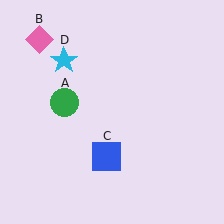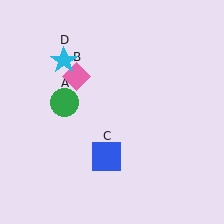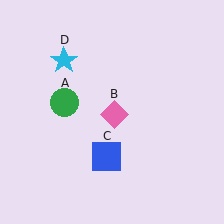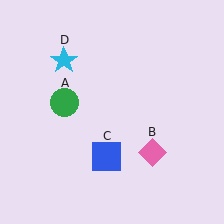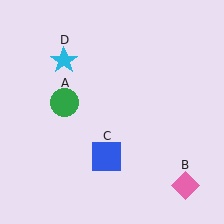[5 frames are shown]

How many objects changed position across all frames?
1 object changed position: pink diamond (object B).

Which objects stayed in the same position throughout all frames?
Green circle (object A) and blue square (object C) and cyan star (object D) remained stationary.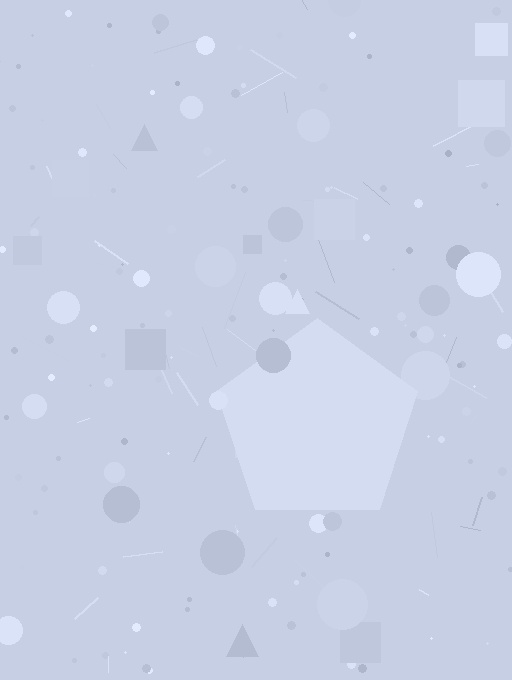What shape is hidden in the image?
A pentagon is hidden in the image.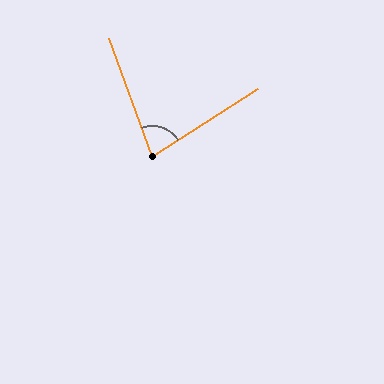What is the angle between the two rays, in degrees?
Approximately 77 degrees.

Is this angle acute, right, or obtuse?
It is acute.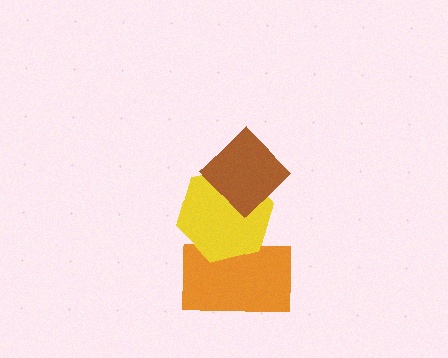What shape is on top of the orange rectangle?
The yellow hexagon is on top of the orange rectangle.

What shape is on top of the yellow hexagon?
The brown diamond is on top of the yellow hexagon.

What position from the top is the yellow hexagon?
The yellow hexagon is 2nd from the top.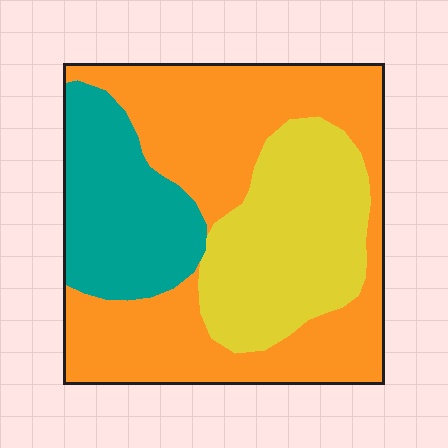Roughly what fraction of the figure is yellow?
Yellow takes up about one quarter (1/4) of the figure.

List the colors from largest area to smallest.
From largest to smallest: orange, yellow, teal.